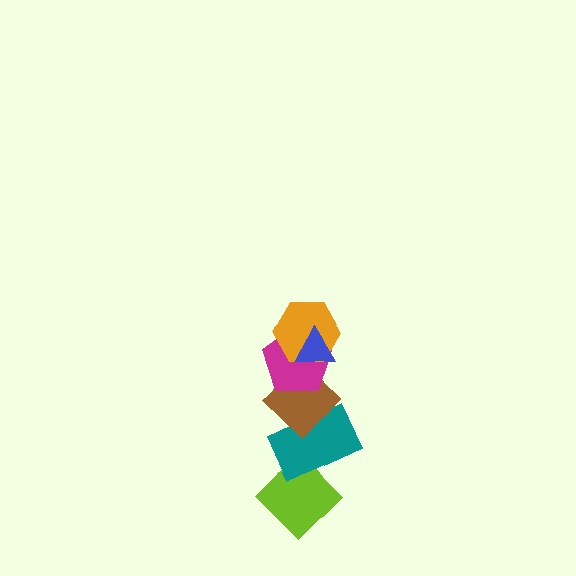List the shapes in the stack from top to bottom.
From top to bottom: the blue triangle, the orange hexagon, the magenta pentagon, the brown diamond, the teal rectangle, the lime diamond.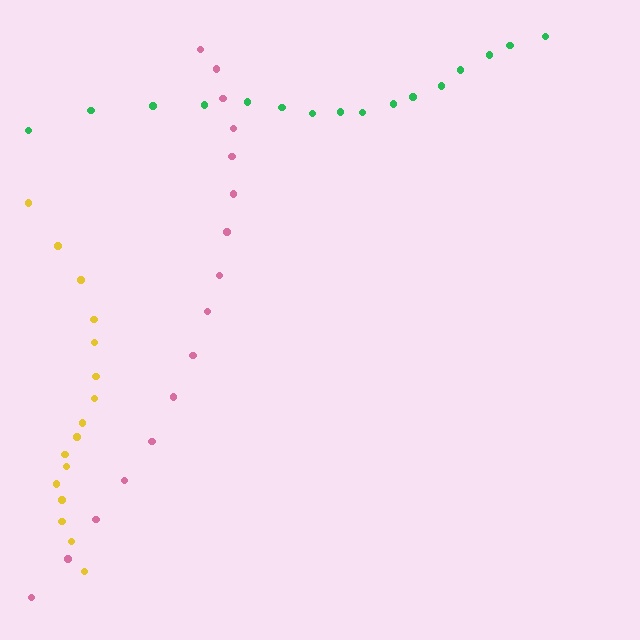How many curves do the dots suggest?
There are 3 distinct paths.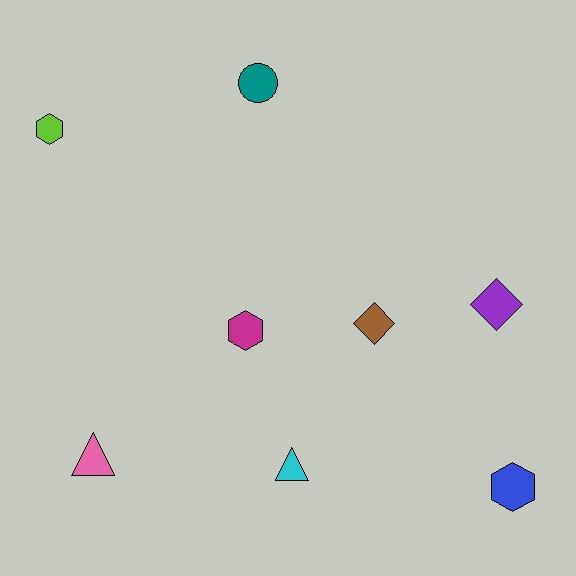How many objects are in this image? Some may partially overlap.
There are 8 objects.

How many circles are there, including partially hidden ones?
There is 1 circle.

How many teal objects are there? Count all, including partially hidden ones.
There is 1 teal object.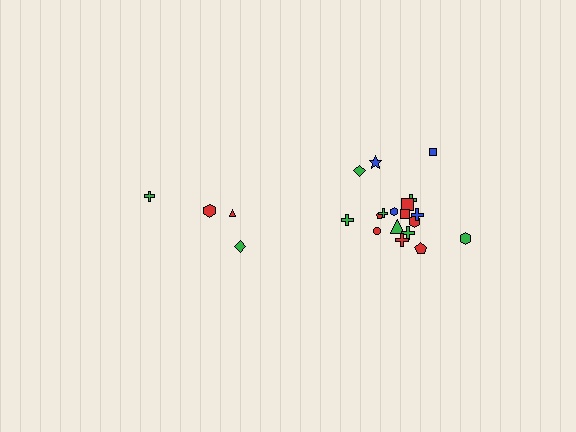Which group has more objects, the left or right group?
The right group.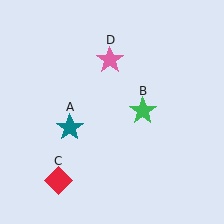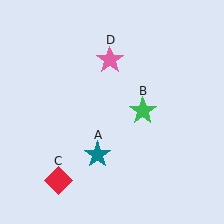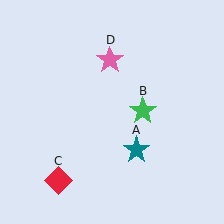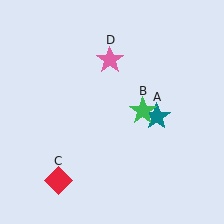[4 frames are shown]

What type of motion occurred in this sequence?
The teal star (object A) rotated counterclockwise around the center of the scene.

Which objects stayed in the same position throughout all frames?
Green star (object B) and red diamond (object C) and pink star (object D) remained stationary.